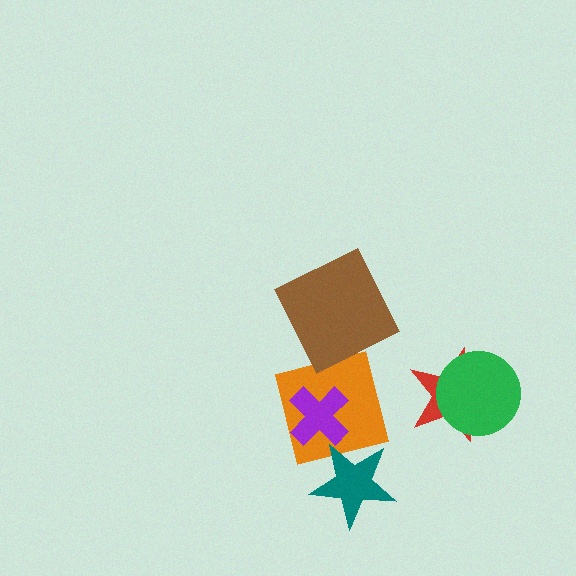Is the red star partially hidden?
Yes, it is partially covered by another shape.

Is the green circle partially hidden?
No, no other shape covers it.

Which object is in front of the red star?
The green circle is in front of the red star.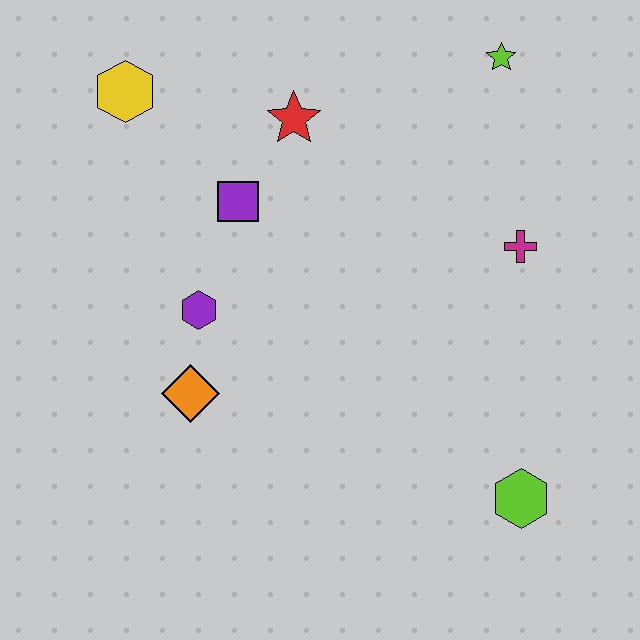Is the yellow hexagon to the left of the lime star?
Yes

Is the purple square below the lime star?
Yes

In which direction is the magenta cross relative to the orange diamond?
The magenta cross is to the right of the orange diamond.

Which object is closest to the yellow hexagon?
The purple square is closest to the yellow hexagon.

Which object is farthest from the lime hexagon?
The yellow hexagon is farthest from the lime hexagon.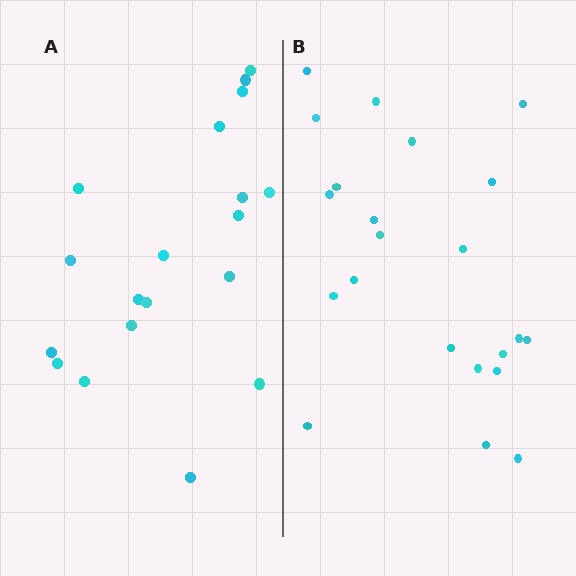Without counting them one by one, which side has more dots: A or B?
Region B (the right region) has more dots.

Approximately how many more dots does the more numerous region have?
Region B has just a few more — roughly 2 or 3 more dots than region A.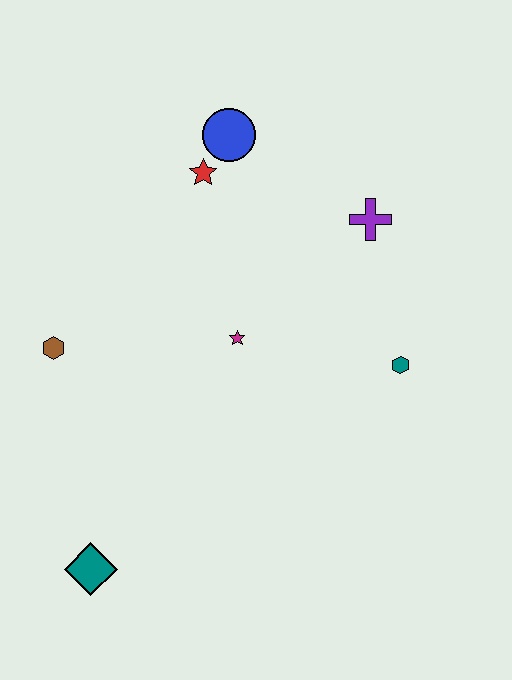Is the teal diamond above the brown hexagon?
No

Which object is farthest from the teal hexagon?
The teal diamond is farthest from the teal hexagon.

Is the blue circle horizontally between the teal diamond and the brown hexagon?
No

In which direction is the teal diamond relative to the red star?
The teal diamond is below the red star.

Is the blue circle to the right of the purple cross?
No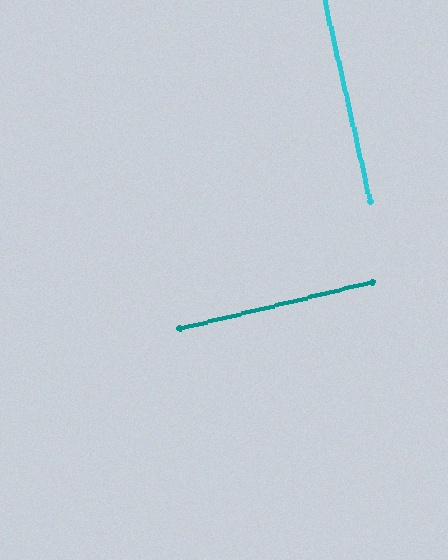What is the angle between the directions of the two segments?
Approximately 89 degrees.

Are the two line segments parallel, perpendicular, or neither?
Perpendicular — they meet at approximately 89°.